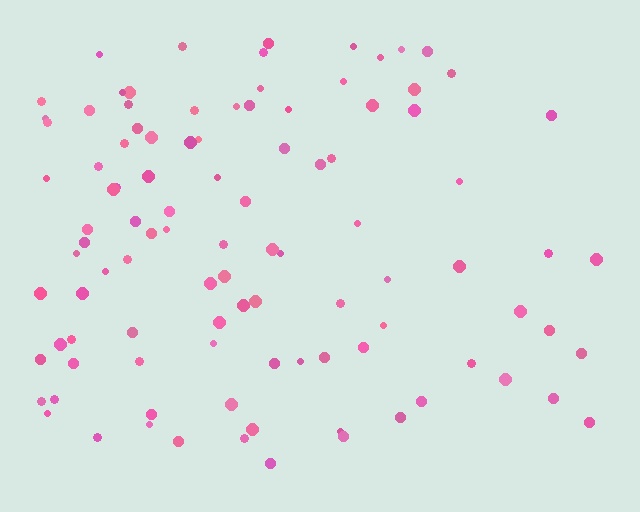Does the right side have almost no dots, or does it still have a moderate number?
Still a moderate number, just noticeably fewer than the left.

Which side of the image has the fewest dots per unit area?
The right.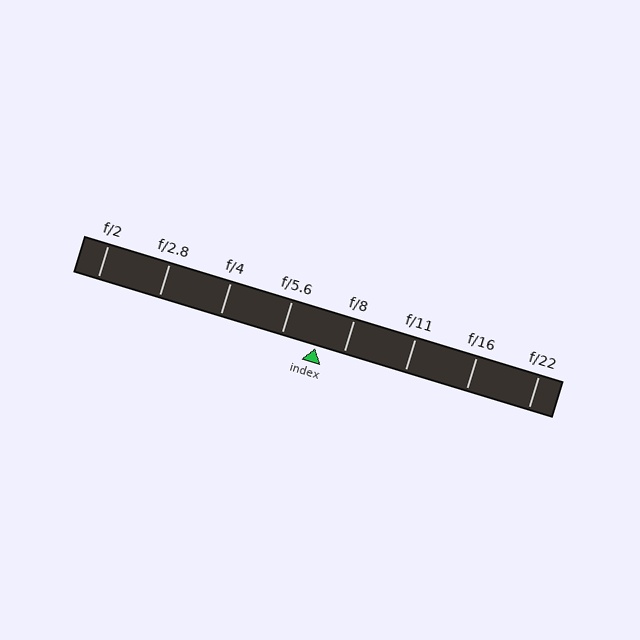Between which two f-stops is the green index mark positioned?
The index mark is between f/5.6 and f/8.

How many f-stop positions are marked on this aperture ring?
There are 8 f-stop positions marked.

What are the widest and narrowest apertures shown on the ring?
The widest aperture shown is f/2 and the narrowest is f/22.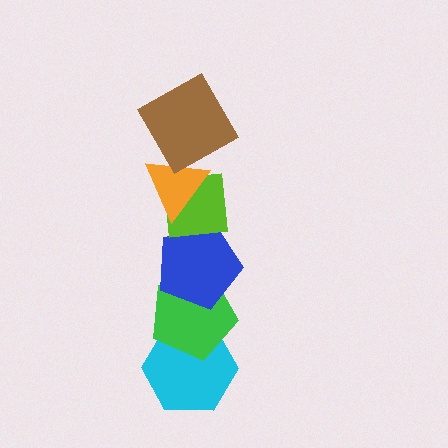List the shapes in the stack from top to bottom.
From top to bottom: the brown square, the orange triangle, the lime square, the blue pentagon, the green pentagon, the cyan hexagon.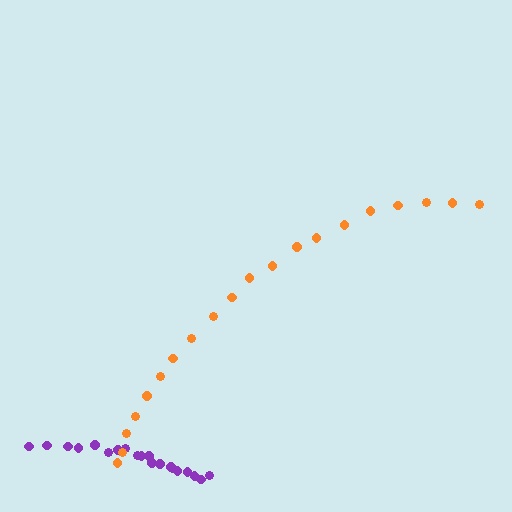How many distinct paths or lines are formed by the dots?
There are 2 distinct paths.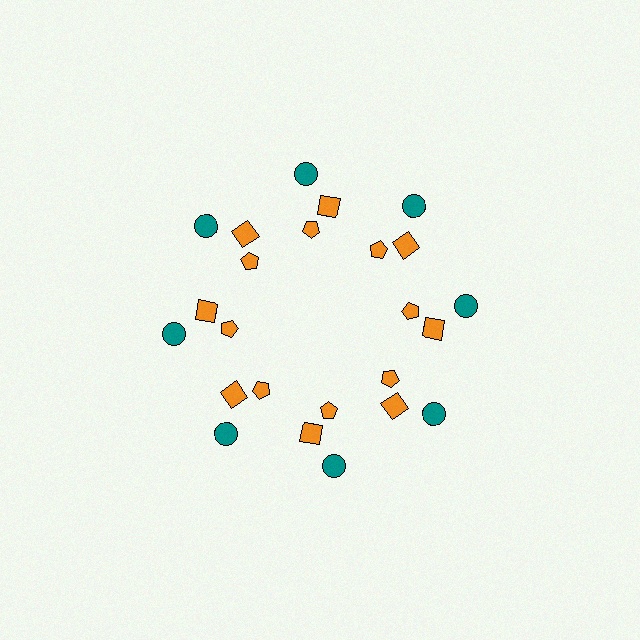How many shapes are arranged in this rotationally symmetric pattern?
There are 24 shapes, arranged in 8 groups of 3.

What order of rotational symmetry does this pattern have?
This pattern has 8-fold rotational symmetry.